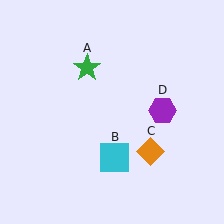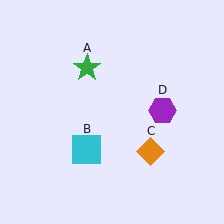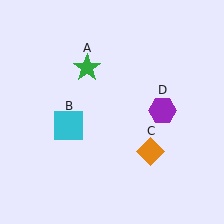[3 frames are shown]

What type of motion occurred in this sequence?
The cyan square (object B) rotated clockwise around the center of the scene.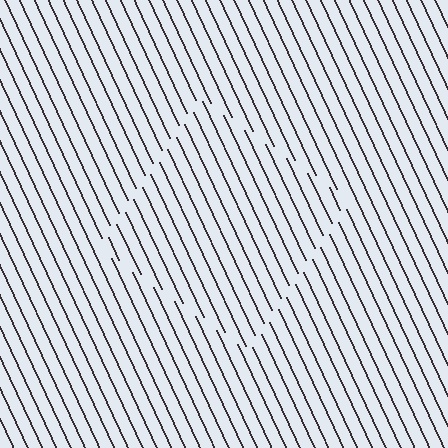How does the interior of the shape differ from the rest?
The interior of the shape contains the same grating, shifted by half a period — the contour is defined by the phase discontinuity where line-ends from the inner and outer gratings abut.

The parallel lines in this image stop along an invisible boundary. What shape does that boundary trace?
An illusory square. The interior of the shape contains the same grating, shifted by half a period — the contour is defined by the phase discontinuity where line-ends from the inner and outer gratings abut.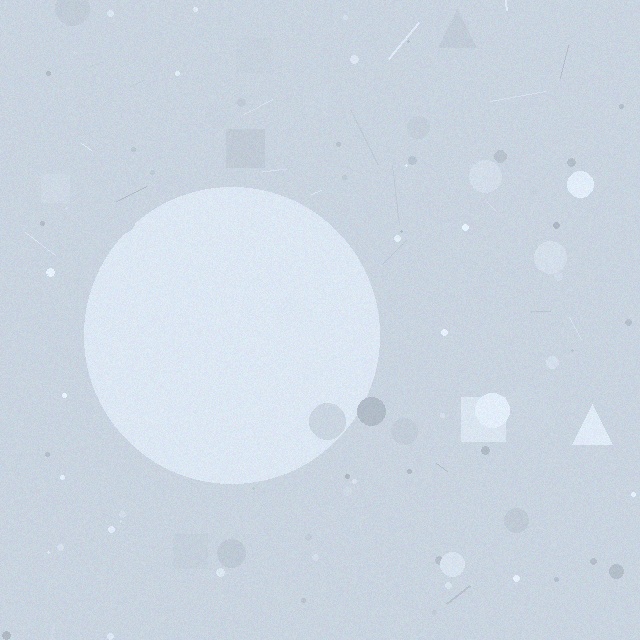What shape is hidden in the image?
A circle is hidden in the image.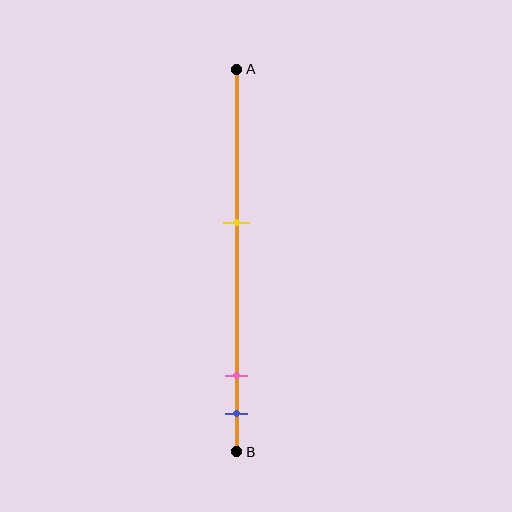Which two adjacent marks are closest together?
The pink and blue marks are the closest adjacent pair.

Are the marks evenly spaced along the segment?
No, the marks are not evenly spaced.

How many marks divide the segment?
There are 3 marks dividing the segment.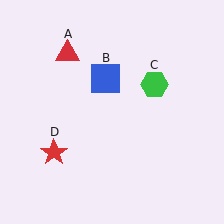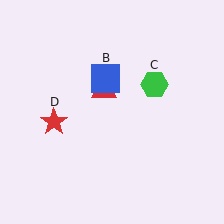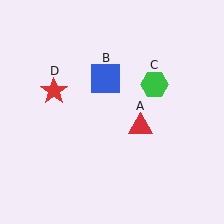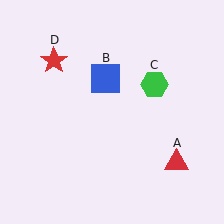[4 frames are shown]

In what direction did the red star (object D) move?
The red star (object D) moved up.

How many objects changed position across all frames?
2 objects changed position: red triangle (object A), red star (object D).